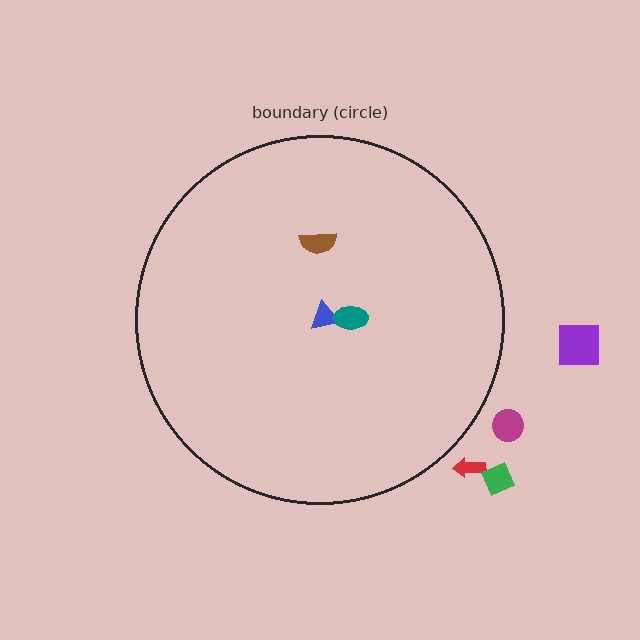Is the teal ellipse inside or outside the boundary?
Inside.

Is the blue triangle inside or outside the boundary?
Inside.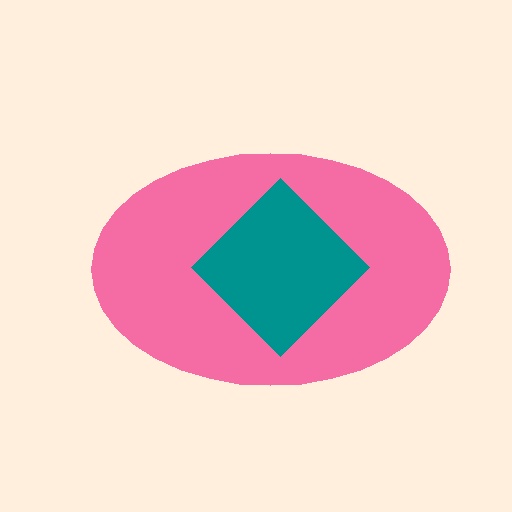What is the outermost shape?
The pink ellipse.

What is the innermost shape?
The teal diamond.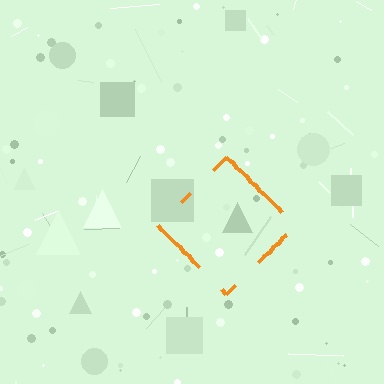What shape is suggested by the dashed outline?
The dashed outline suggests a diamond.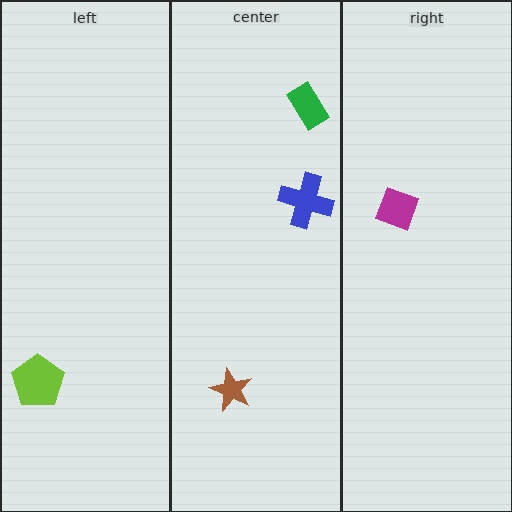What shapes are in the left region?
The lime pentagon.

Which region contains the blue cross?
The center region.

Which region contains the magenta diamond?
The right region.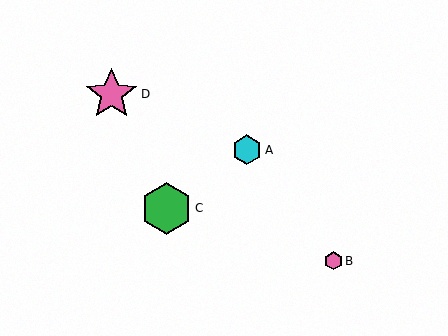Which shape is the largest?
The pink star (labeled D) is the largest.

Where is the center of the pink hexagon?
The center of the pink hexagon is at (333, 261).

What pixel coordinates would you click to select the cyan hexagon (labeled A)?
Click at (247, 150) to select the cyan hexagon A.